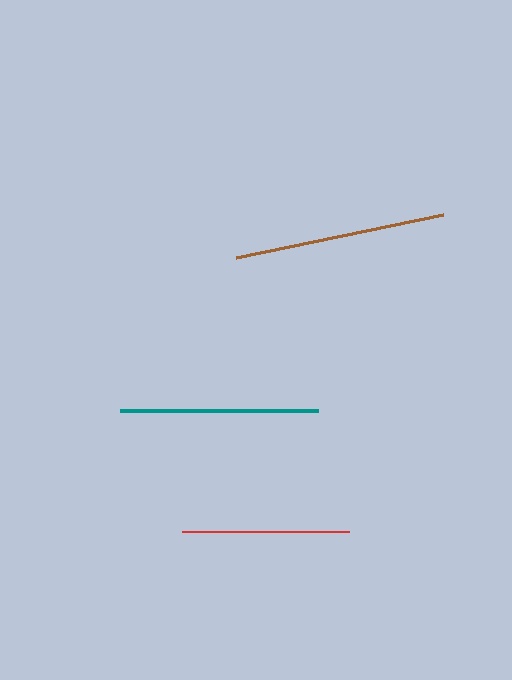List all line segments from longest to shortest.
From longest to shortest: brown, teal, red.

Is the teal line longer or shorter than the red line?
The teal line is longer than the red line.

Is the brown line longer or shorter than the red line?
The brown line is longer than the red line.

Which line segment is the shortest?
The red line is the shortest at approximately 167 pixels.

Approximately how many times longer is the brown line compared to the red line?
The brown line is approximately 1.3 times the length of the red line.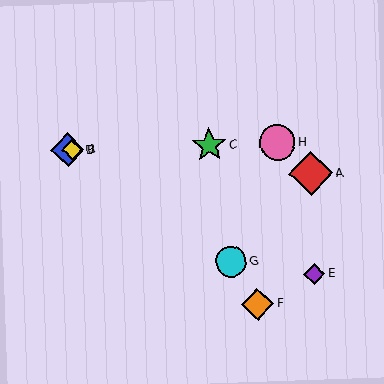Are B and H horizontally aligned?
Yes, both are at y≈150.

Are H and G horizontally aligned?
No, H is at y≈143 and G is at y≈262.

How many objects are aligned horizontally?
4 objects (B, C, D, H) are aligned horizontally.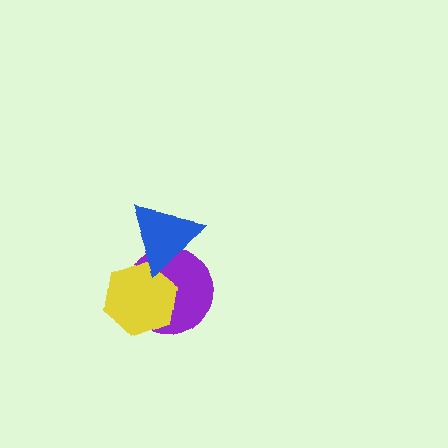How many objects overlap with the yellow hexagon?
2 objects overlap with the yellow hexagon.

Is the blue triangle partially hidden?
No, no other shape covers it.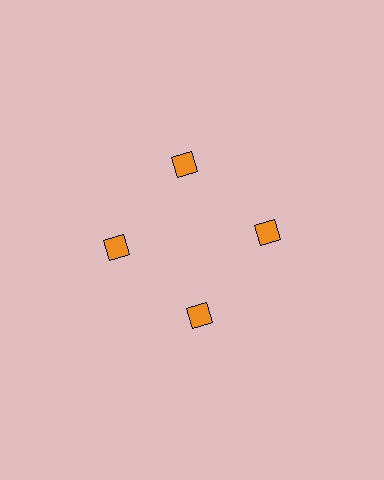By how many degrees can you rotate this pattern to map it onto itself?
The pattern maps onto itself every 90 degrees of rotation.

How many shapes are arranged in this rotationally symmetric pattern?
There are 4 shapes, arranged in 4 groups of 1.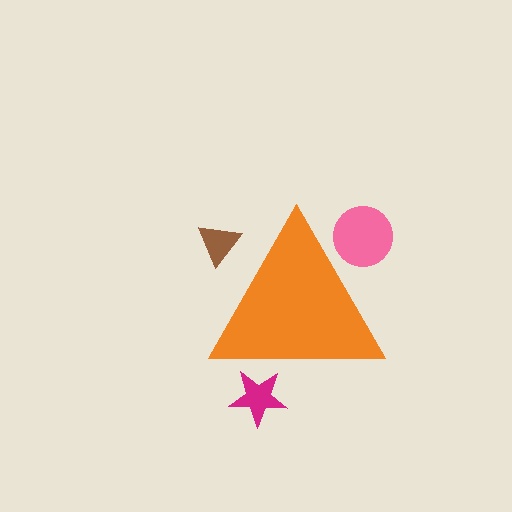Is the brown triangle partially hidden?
Yes, the brown triangle is partially hidden behind the orange triangle.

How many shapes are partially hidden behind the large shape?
3 shapes are partially hidden.